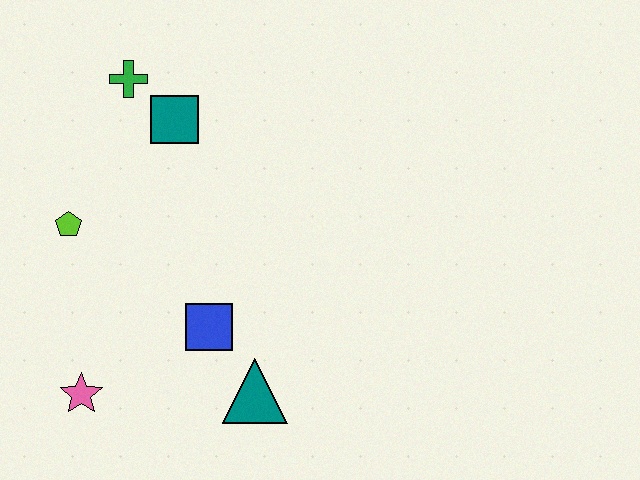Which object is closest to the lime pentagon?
The teal square is closest to the lime pentagon.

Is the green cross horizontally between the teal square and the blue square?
No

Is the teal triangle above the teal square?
No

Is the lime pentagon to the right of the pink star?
No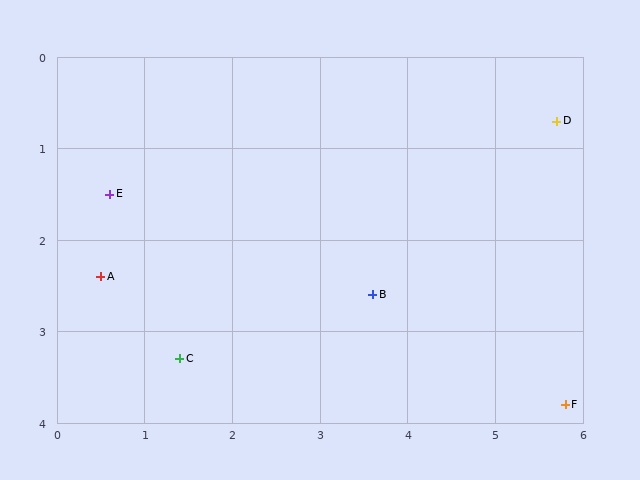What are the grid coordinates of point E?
Point E is at approximately (0.6, 1.5).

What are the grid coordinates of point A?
Point A is at approximately (0.5, 2.4).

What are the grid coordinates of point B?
Point B is at approximately (3.6, 2.6).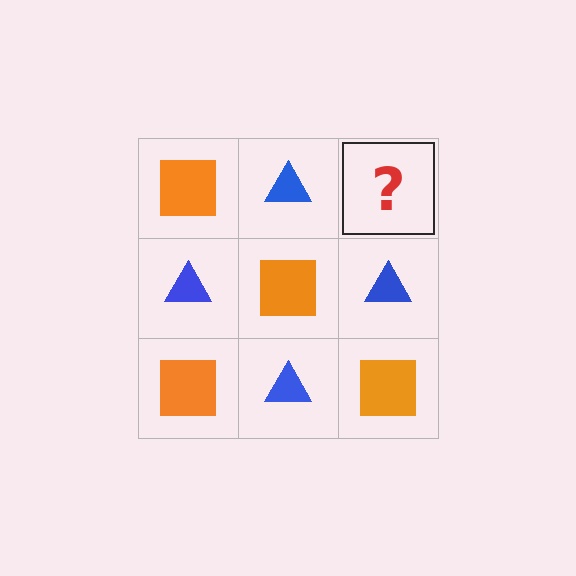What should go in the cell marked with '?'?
The missing cell should contain an orange square.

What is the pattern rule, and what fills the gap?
The rule is that it alternates orange square and blue triangle in a checkerboard pattern. The gap should be filled with an orange square.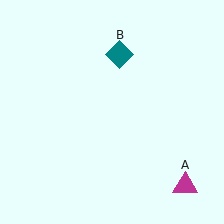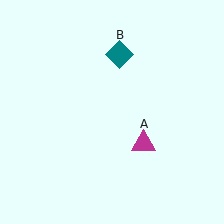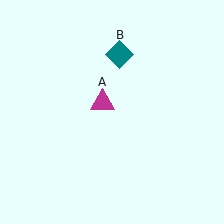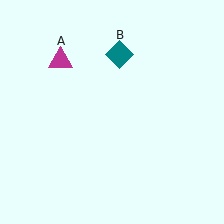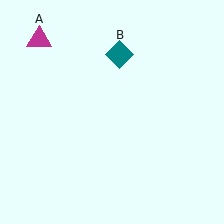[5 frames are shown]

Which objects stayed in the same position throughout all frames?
Teal diamond (object B) remained stationary.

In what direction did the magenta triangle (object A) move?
The magenta triangle (object A) moved up and to the left.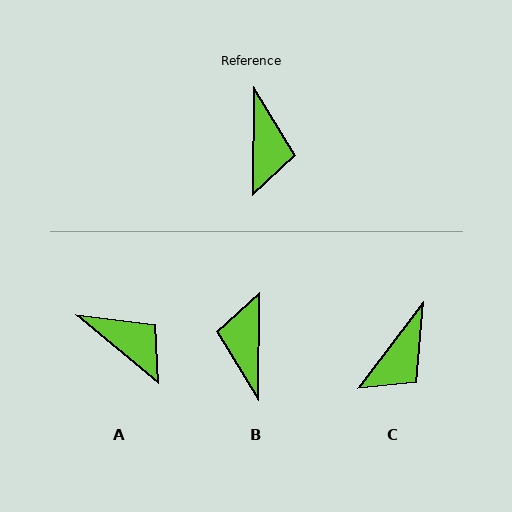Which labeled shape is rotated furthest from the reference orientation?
B, about 180 degrees away.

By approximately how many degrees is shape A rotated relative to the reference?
Approximately 51 degrees counter-clockwise.